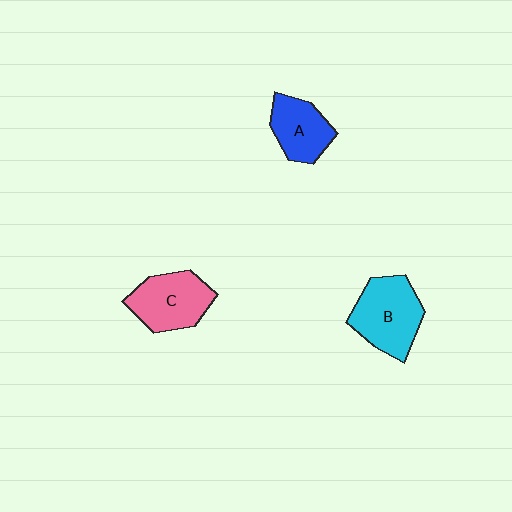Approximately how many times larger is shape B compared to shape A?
Approximately 1.4 times.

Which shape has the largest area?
Shape B (cyan).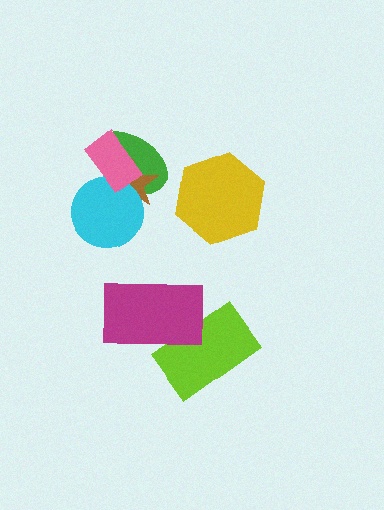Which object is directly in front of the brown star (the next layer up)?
The cyan circle is directly in front of the brown star.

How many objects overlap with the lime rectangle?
1 object overlaps with the lime rectangle.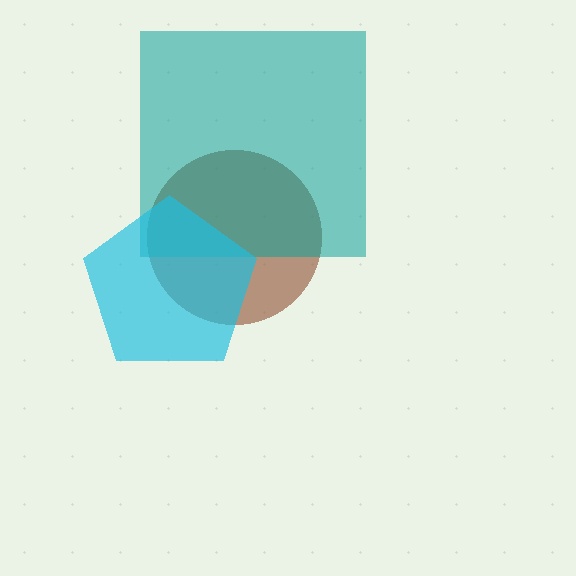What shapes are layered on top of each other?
The layered shapes are: a brown circle, a teal square, a cyan pentagon.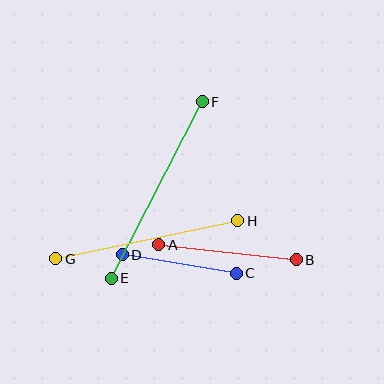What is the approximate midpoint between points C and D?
The midpoint is at approximately (179, 264) pixels.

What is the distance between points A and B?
The distance is approximately 138 pixels.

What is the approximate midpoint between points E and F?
The midpoint is at approximately (157, 190) pixels.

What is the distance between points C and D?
The distance is approximately 115 pixels.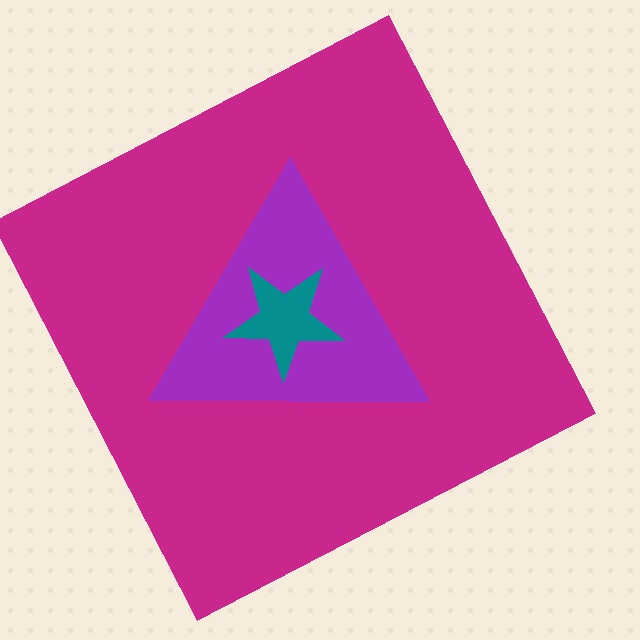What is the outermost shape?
The magenta square.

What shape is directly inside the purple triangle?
The teal star.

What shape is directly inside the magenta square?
The purple triangle.